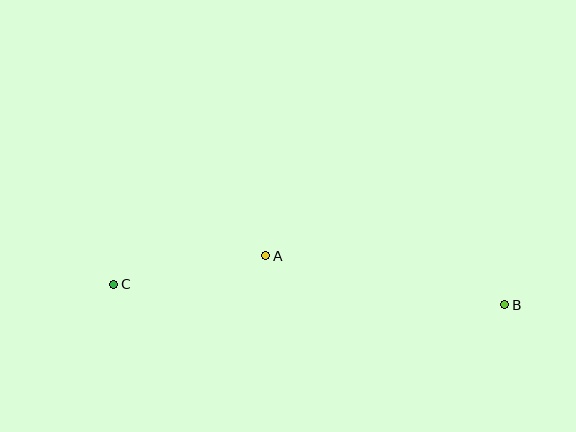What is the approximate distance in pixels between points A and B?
The distance between A and B is approximately 244 pixels.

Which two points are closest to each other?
Points A and C are closest to each other.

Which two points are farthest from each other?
Points B and C are farthest from each other.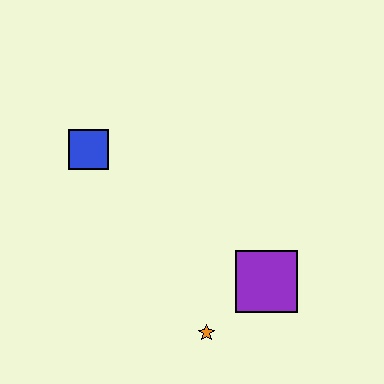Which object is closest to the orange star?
The purple square is closest to the orange star.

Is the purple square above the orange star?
Yes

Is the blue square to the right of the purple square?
No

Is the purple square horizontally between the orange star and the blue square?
No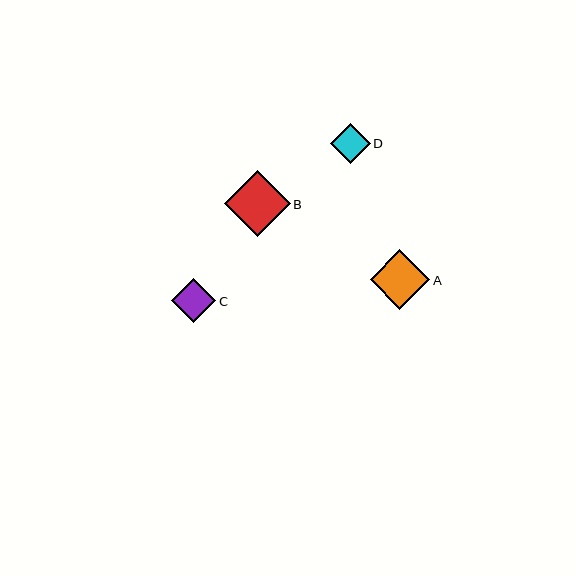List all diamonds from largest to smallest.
From largest to smallest: B, A, C, D.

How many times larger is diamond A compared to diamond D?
Diamond A is approximately 1.5 times the size of diamond D.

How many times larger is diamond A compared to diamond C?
Diamond A is approximately 1.3 times the size of diamond C.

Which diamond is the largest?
Diamond B is the largest with a size of approximately 66 pixels.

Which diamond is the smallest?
Diamond D is the smallest with a size of approximately 40 pixels.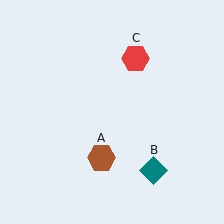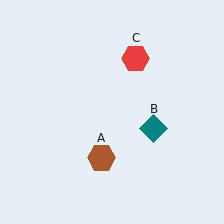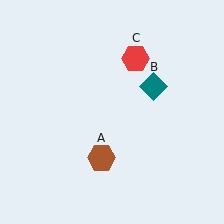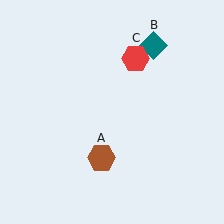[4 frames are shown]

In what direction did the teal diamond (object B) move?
The teal diamond (object B) moved up.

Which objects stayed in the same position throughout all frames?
Brown hexagon (object A) and red hexagon (object C) remained stationary.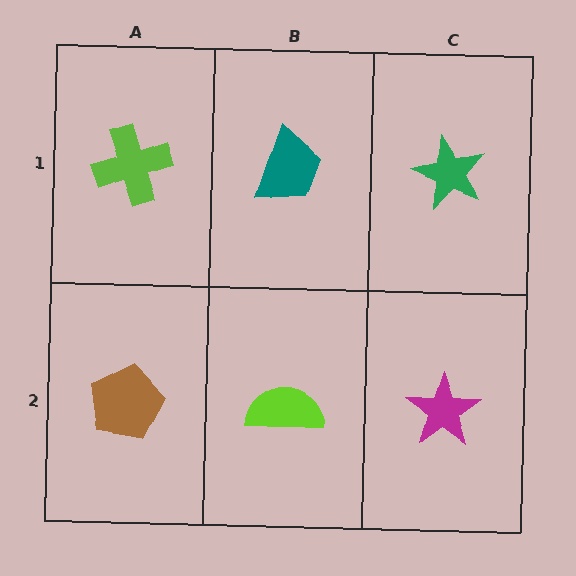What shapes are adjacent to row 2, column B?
A teal trapezoid (row 1, column B), a brown pentagon (row 2, column A), a magenta star (row 2, column C).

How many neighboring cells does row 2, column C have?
2.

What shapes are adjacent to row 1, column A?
A brown pentagon (row 2, column A), a teal trapezoid (row 1, column B).